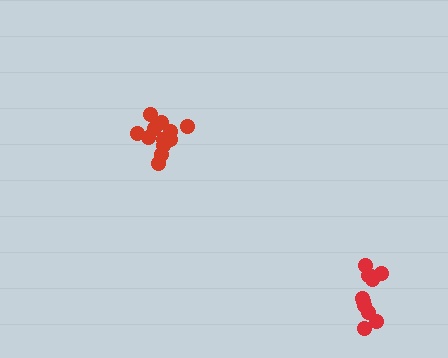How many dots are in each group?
Group 1: 11 dots, Group 2: 12 dots (23 total).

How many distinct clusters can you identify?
There are 2 distinct clusters.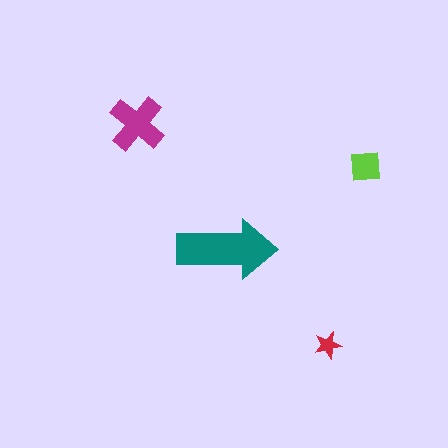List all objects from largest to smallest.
The teal arrow, the magenta cross, the lime square, the red star.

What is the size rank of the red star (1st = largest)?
4th.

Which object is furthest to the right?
The lime square is rightmost.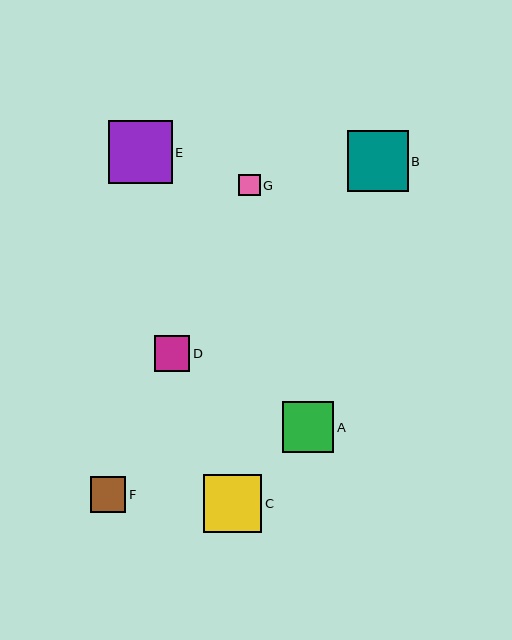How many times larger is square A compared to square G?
Square A is approximately 2.4 times the size of square G.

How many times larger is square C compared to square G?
Square C is approximately 2.7 times the size of square G.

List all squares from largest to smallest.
From largest to smallest: E, B, C, A, D, F, G.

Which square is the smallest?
Square G is the smallest with a size of approximately 21 pixels.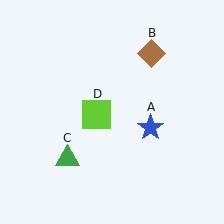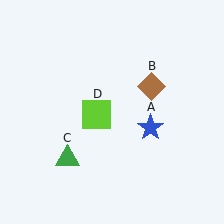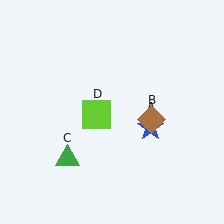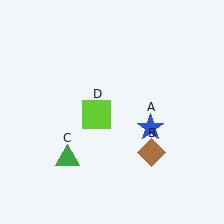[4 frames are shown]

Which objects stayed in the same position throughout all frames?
Blue star (object A) and green triangle (object C) and lime square (object D) remained stationary.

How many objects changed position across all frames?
1 object changed position: brown diamond (object B).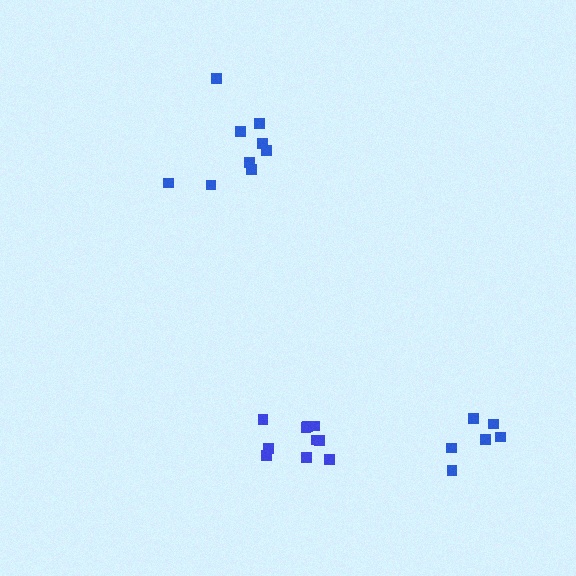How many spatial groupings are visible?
There are 3 spatial groupings.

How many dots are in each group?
Group 1: 6 dots, Group 2: 10 dots, Group 3: 9 dots (25 total).